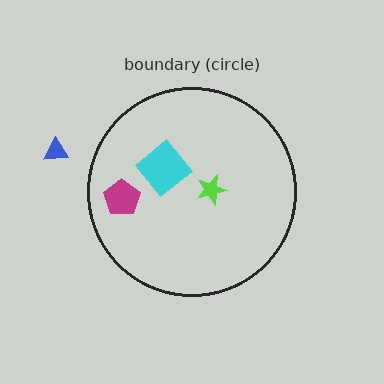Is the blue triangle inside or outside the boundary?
Outside.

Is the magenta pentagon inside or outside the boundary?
Inside.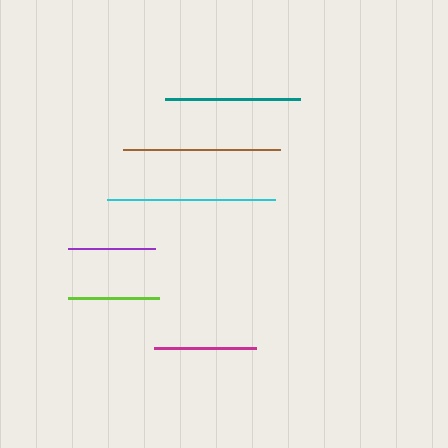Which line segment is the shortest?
The purple line is the shortest at approximately 87 pixels.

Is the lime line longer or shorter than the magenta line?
The magenta line is longer than the lime line.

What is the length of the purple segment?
The purple segment is approximately 87 pixels long.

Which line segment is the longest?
The cyan line is the longest at approximately 167 pixels.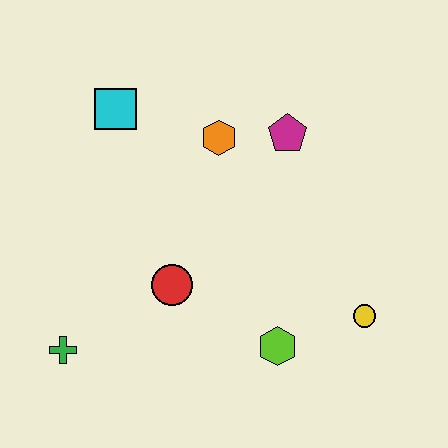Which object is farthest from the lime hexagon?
The cyan square is farthest from the lime hexagon.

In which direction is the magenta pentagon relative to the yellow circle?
The magenta pentagon is above the yellow circle.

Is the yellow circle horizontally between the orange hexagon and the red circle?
No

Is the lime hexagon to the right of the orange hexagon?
Yes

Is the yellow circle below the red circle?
Yes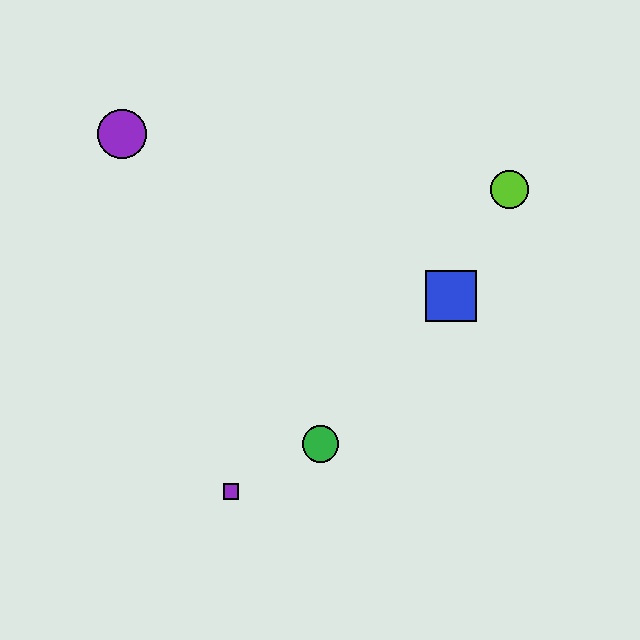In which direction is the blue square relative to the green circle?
The blue square is above the green circle.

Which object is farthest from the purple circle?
The lime circle is farthest from the purple circle.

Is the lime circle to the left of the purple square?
No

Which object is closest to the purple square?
The green circle is closest to the purple square.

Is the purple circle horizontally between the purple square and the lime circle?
No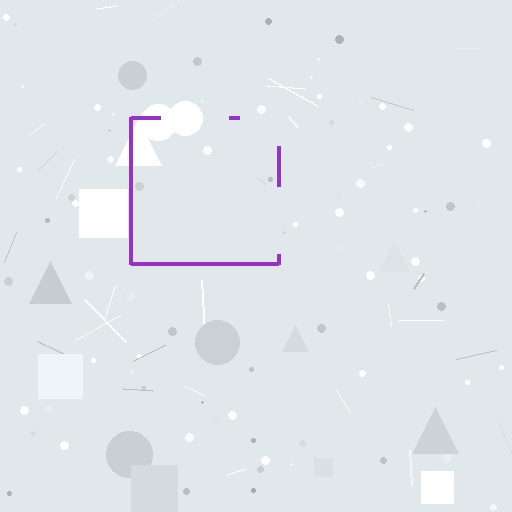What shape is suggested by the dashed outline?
The dashed outline suggests a square.